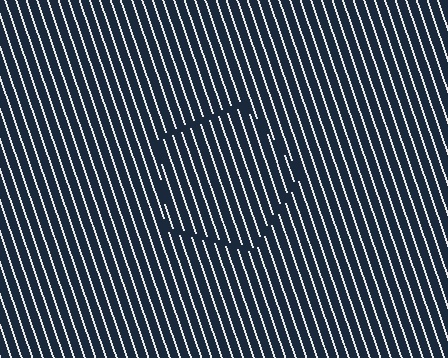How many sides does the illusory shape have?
5 sides — the line-ends trace a pentagon.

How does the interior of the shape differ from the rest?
The interior of the shape contains the same grating, shifted by half a period — the contour is defined by the phase discontinuity where line-ends from the inner and outer gratings abut.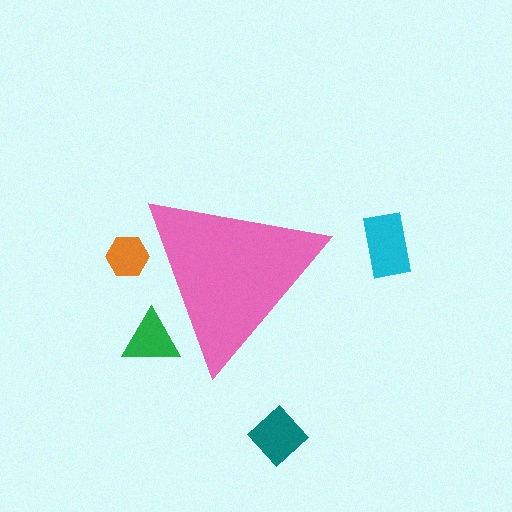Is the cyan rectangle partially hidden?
No, the cyan rectangle is fully visible.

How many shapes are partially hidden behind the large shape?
2 shapes are partially hidden.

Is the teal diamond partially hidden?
No, the teal diamond is fully visible.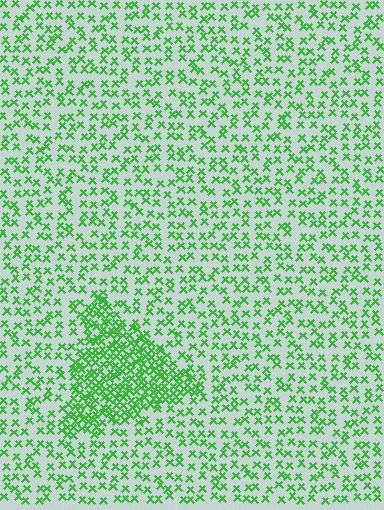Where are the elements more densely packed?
The elements are more densely packed inside the triangle boundary.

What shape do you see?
I see a triangle.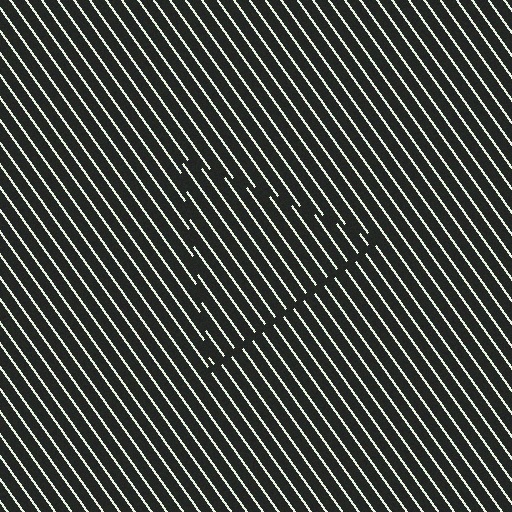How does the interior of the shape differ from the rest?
The interior of the shape contains the same grating, shifted by half a period — the contour is defined by the phase discontinuity where line-ends from the inner and outer gratings abut.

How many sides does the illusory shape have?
3 sides — the line-ends trace a triangle.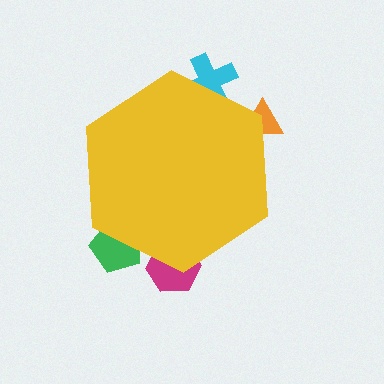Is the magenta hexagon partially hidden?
Yes, the magenta hexagon is partially hidden behind the yellow hexagon.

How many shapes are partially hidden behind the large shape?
4 shapes are partially hidden.